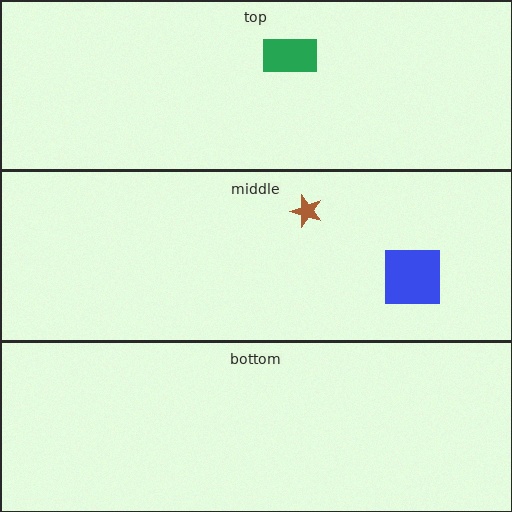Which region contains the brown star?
The middle region.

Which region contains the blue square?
The middle region.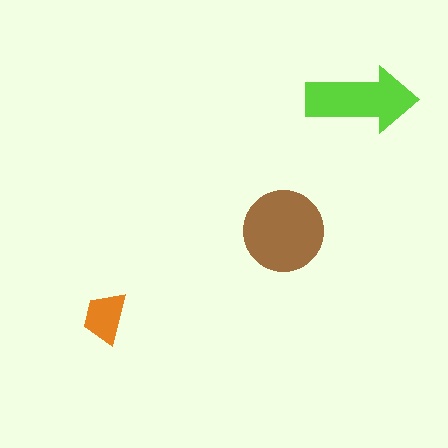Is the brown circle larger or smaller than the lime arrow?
Larger.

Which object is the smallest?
The orange trapezoid.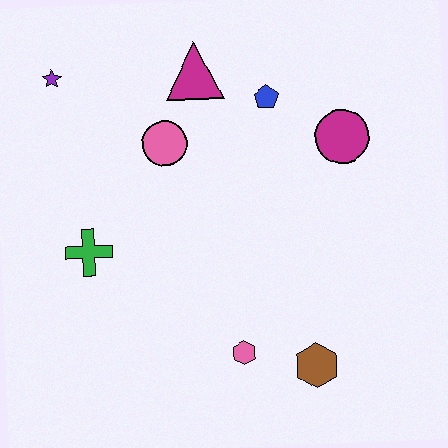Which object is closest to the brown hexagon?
The pink hexagon is closest to the brown hexagon.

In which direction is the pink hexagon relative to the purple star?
The pink hexagon is below the purple star.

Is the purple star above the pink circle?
Yes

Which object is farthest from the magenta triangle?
The brown hexagon is farthest from the magenta triangle.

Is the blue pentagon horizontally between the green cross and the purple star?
No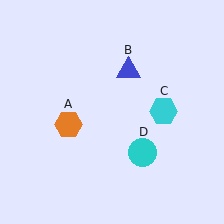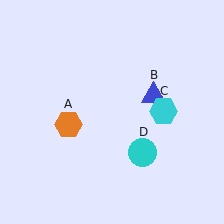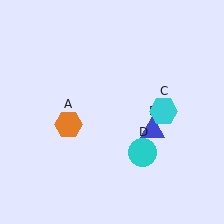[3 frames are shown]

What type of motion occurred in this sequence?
The blue triangle (object B) rotated clockwise around the center of the scene.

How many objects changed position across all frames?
1 object changed position: blue triangle (object B).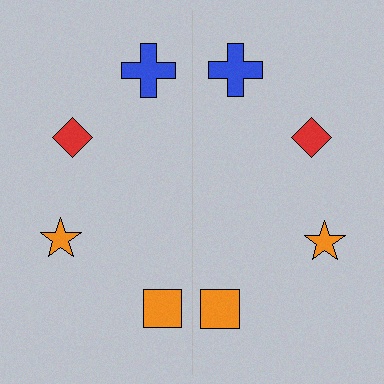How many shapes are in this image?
There are 8 shapes in this image.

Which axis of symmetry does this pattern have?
The pattern has a vertical axis of symmetry running through the center of the image.